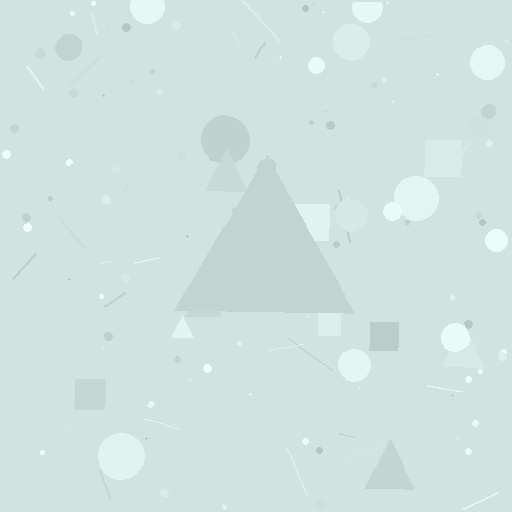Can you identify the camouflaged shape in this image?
The camouflaged shape is a triangle.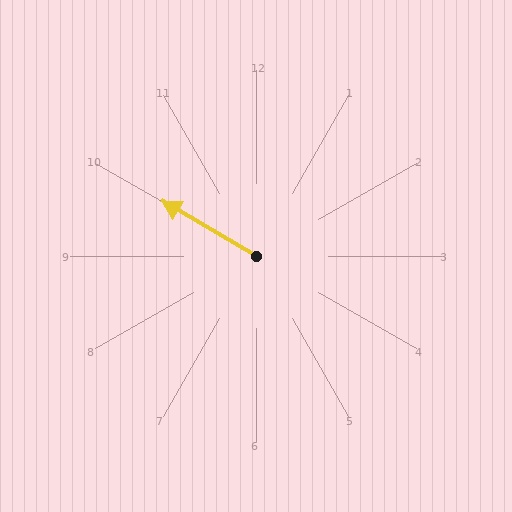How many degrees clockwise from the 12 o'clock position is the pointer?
Approximately 300 degrees.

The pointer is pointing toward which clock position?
Roughly 10 o'clock.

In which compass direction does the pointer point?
Northwest.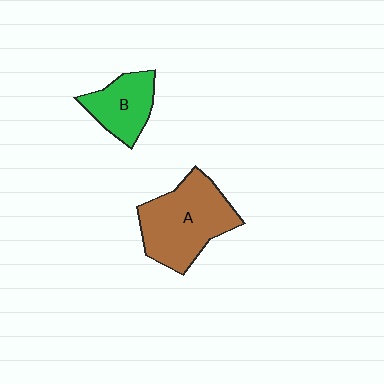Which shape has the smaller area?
Shape B (green).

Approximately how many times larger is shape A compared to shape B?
Approximately 1.8 times.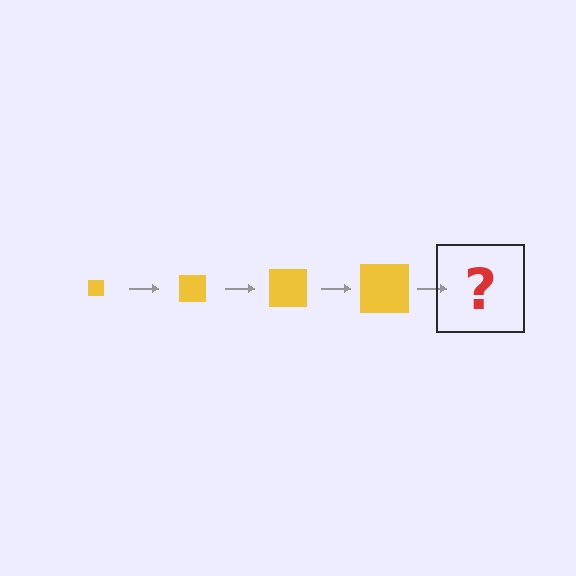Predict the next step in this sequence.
The next step is a yellow square, larger than the previous one.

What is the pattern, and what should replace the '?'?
The pattern is that the square gets progressively larger each step. The '?' should be a yellow square, larger than the previous one.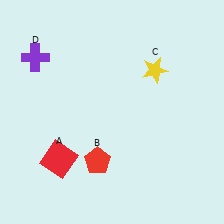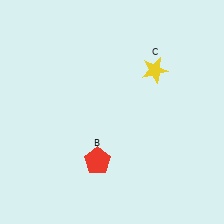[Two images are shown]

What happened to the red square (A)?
The red square (A) was removed in Image 2. It was in the bottom-left area of Image 1.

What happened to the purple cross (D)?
The purple cross (D) was removed in Image 2. It was in the top-left area of Image 1.